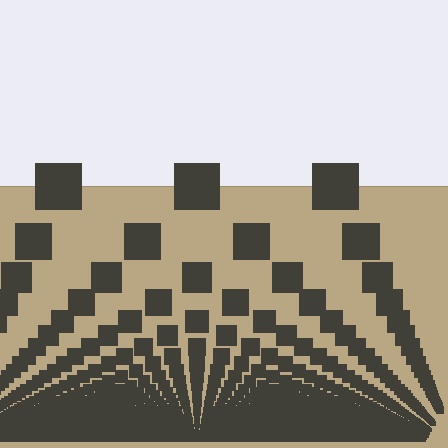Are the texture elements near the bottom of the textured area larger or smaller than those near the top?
Smaller. The gradient is inverted — elements near the bottom are smaller and denser.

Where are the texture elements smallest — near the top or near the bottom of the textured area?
Near the bottom.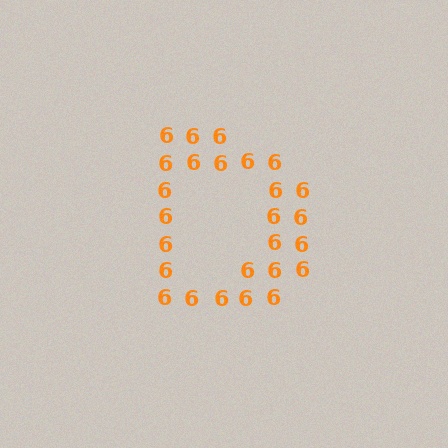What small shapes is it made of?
It is made of small digit 6's.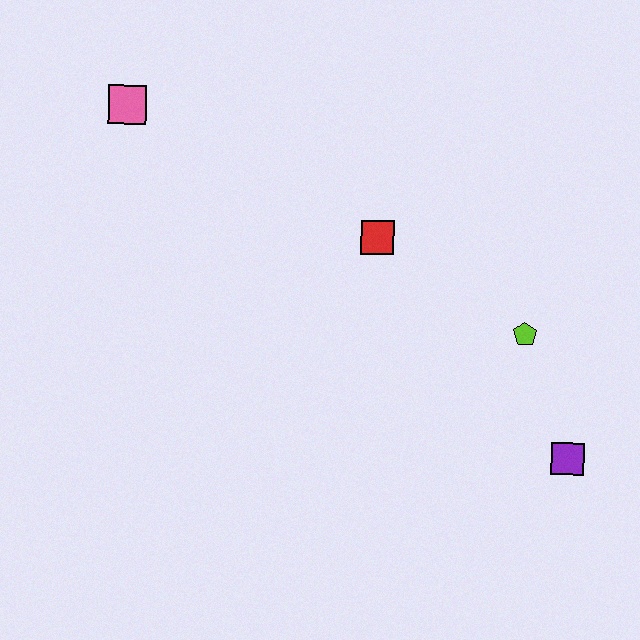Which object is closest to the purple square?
The lime pentagon is closest to the purple square.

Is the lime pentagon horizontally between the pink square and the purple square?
Yes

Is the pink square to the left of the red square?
Yes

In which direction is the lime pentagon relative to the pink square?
The lime pentagon is to the right of the pink square.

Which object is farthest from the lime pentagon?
The pink square is farthest from the lime pentagon.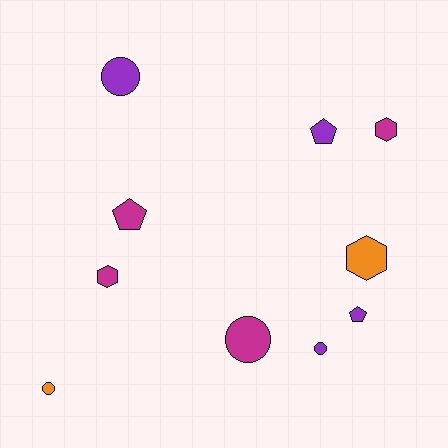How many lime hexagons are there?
There are no lime hexagons.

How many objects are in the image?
There are 10 objects.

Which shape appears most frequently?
Circle, with 4 objects.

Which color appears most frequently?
Purple, with 4 objects.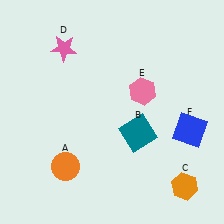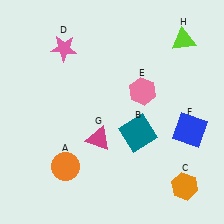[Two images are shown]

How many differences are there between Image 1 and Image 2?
There are 2 differences between the two images.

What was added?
A magenta triangle (G), a lime triangle (H) were added in Image 2.